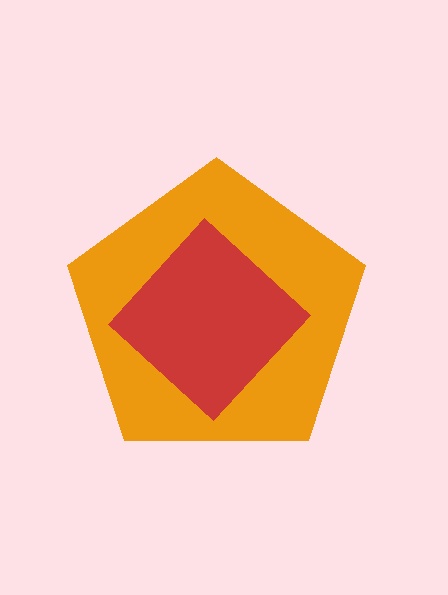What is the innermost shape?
The red diamond.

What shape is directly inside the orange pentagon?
The red diamond.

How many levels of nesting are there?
2.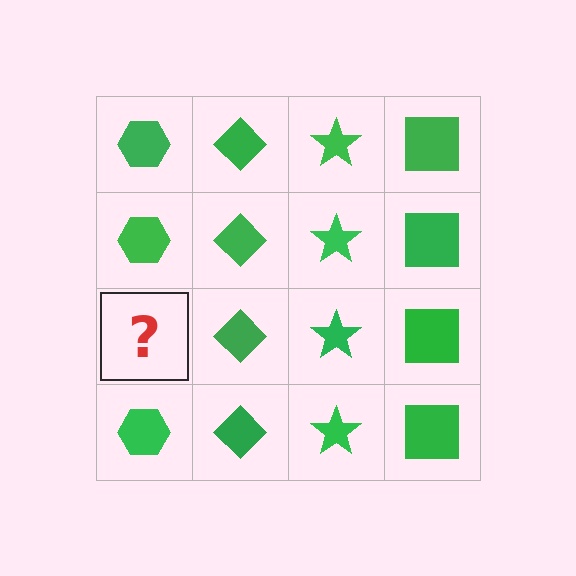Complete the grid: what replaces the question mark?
The question mark should be replaced with a green hexagon.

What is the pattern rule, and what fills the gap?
The rule is that each column has a consistent shape. The gap should be filled with a green hexagon.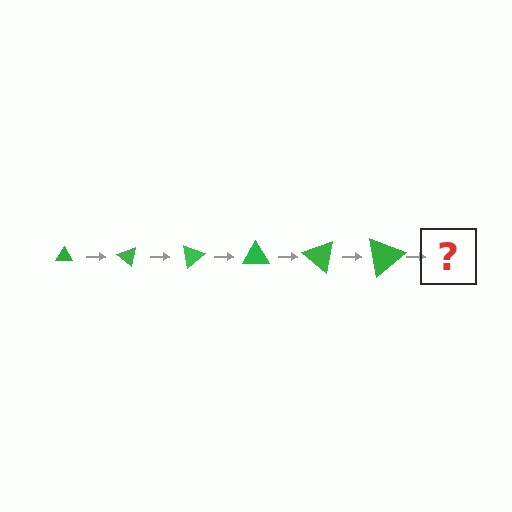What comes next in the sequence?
The next element should be a triangle, larger than the previous one and rotated 240 degrees from the start.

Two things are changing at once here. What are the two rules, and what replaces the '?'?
The two rules are that the triangle grows larger each step and it rotates 40 degrees each step. The '?' should be a triangle, larger than the previous one and rotated 240 degrees from the start.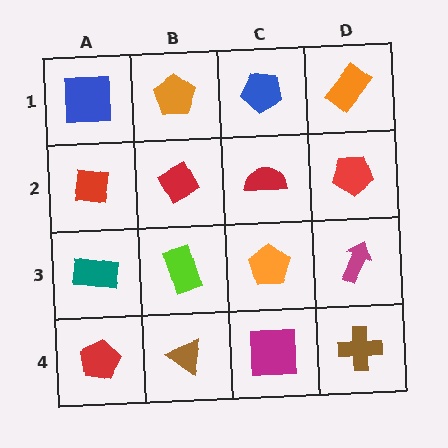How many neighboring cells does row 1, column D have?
2.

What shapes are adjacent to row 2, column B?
An orange pentagon (row 1, column B), a lime rectangle (row 3, column B), a red square (row 2, column A), a red semicircle (row 2, column C).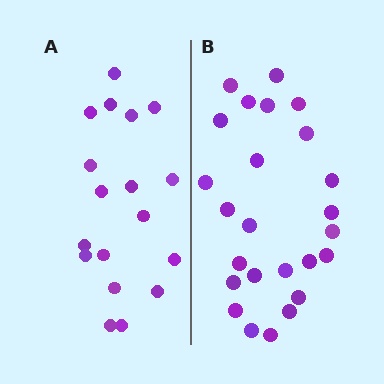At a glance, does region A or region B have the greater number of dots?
Region B (the right region) has more dots.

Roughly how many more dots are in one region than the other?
Region B has roughly 8 or so more dots than region A.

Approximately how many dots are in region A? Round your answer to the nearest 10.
About 20 dots. (The exact count is 18, which rounds to 20.)